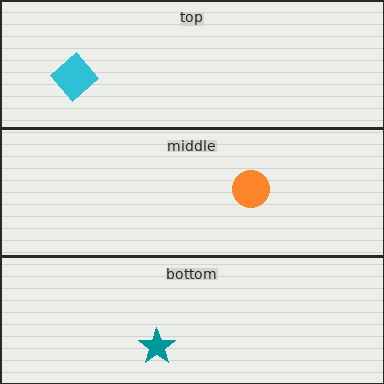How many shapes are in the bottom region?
1.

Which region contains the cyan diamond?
The top region.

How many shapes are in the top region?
1.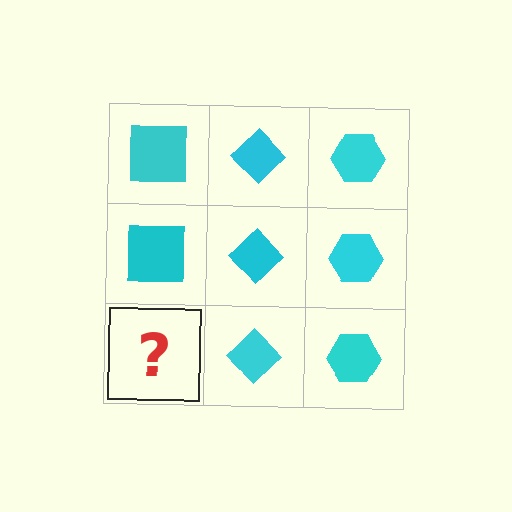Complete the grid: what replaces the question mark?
The question mark should be replaced with a cyan square.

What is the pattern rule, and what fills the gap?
The rule is that each column has a consistent shape. The gap should be filled with a cyan square.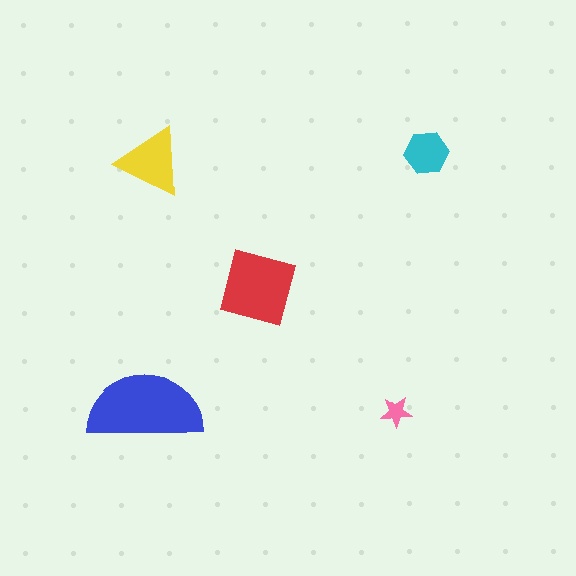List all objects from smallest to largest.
The pink star, the cyan hexagon, the yellow triangle, the red square, the blue semicircle.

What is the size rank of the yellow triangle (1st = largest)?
3rd.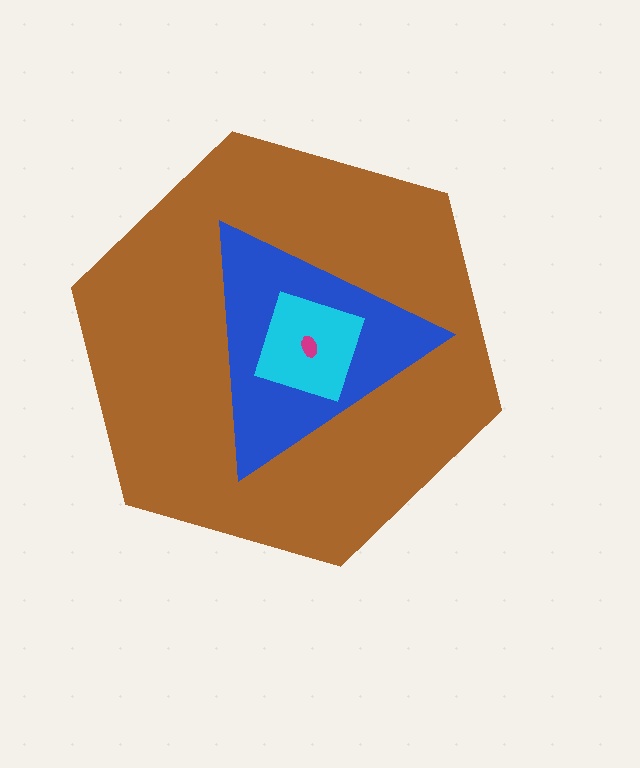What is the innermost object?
The magenta ellipse.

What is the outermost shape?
The brown hexagon.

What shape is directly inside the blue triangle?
The cyan square.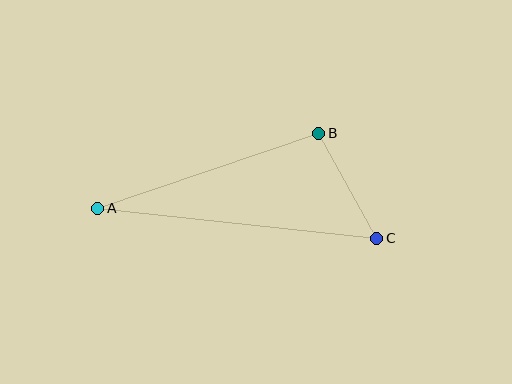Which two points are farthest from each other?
Points A and C are farthest from each other.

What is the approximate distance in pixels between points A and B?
The distance between A and B is approximately 233 pixels.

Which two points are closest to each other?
Points B and C are closest to each other.